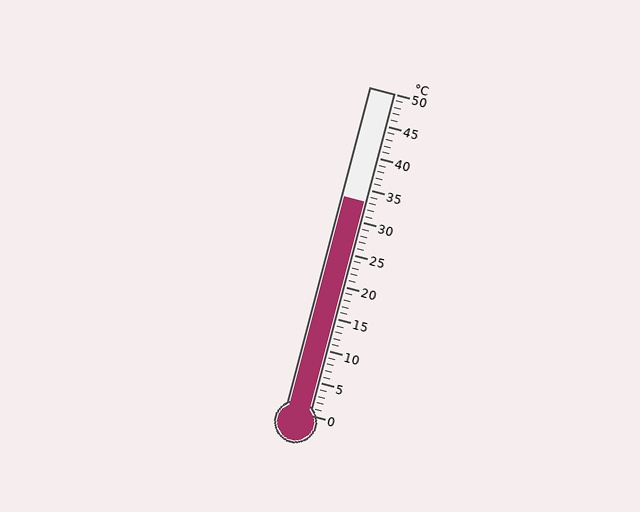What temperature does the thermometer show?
The thermometer shows approximately 33°C.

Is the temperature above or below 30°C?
The temperature is above 30°C.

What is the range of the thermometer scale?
The thermometer scale ranges from 0°C to 50°C.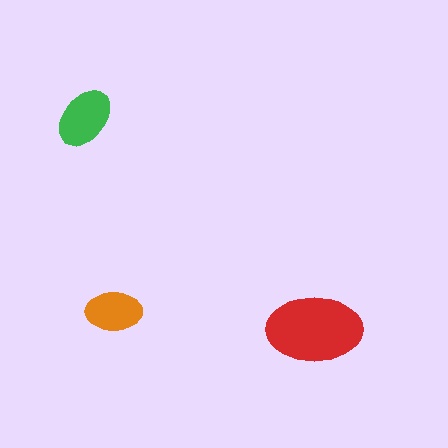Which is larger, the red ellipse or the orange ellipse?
The red one.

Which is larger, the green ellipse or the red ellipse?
The red one.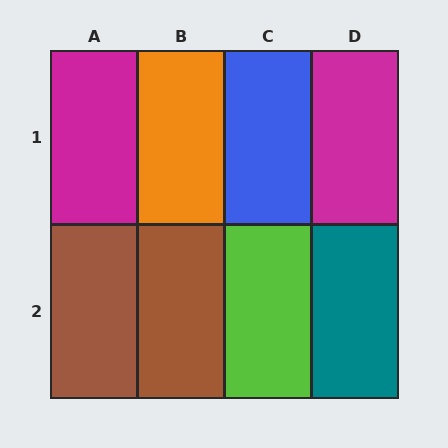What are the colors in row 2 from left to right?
Brown, brown, lime, teal.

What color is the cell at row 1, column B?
Orange.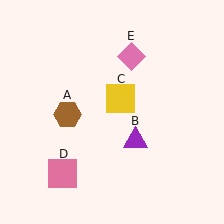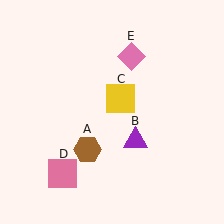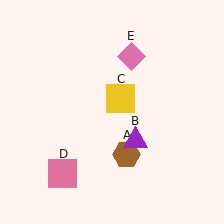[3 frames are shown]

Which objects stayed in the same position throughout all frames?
Purple triangle (object B) and yellow square (object C) and pink square (object D) and pink diamond (object E) remained stationary.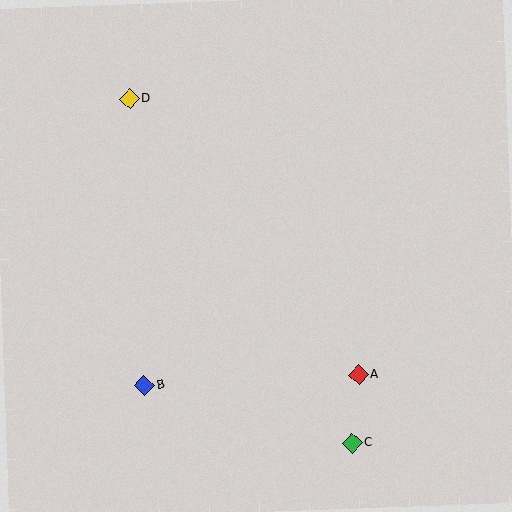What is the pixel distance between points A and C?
The distance between A and C is 69 pixels.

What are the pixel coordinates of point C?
Point C is at (352, 443).